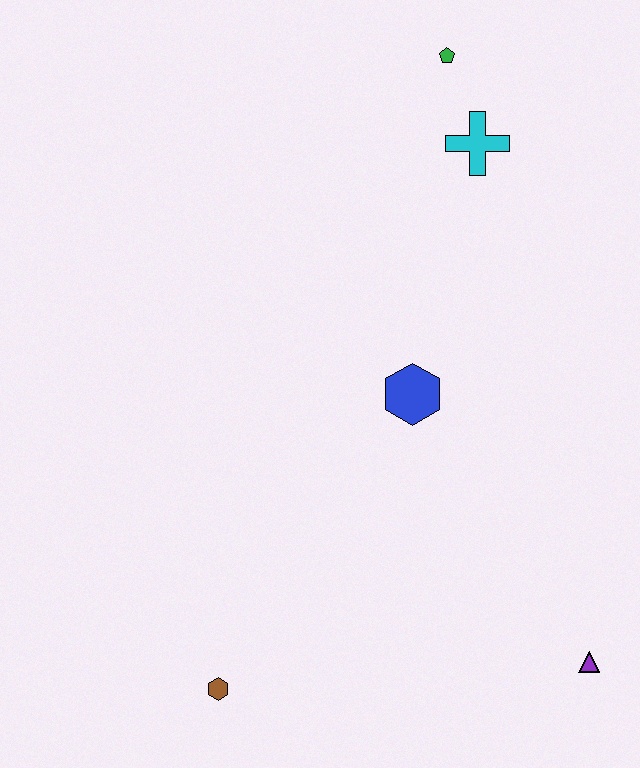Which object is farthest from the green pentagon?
The brown hexagon is farthest from the green pentagon.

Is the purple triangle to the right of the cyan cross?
Yes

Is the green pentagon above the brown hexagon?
Yes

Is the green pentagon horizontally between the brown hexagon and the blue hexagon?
No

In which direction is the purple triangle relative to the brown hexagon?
The purple triangle is to the right of the brown hexagon.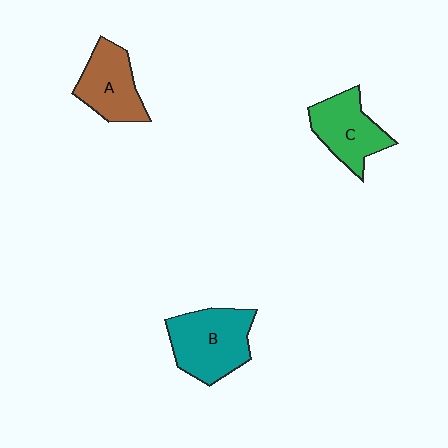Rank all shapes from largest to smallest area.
From largest to smallest: B (teal), C (green), A (brown).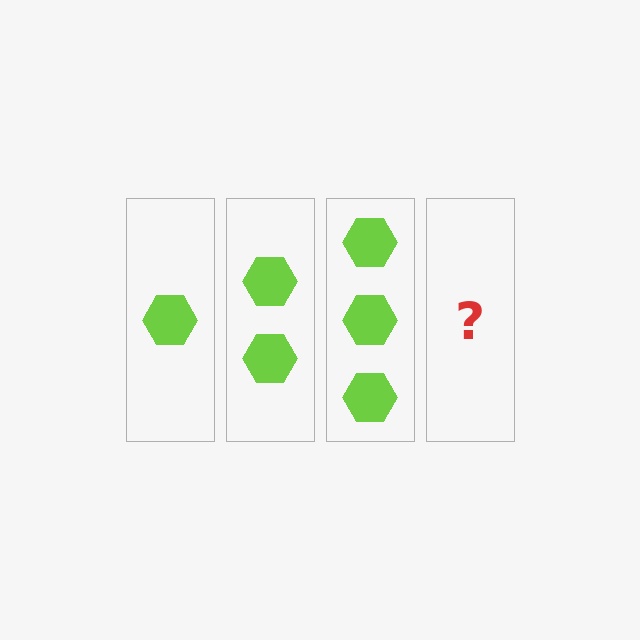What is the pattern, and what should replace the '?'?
The pattern is that each step adds one more hexagon. The '?' should be 4 hexagons.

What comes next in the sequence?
The next element should be 4 hexagons.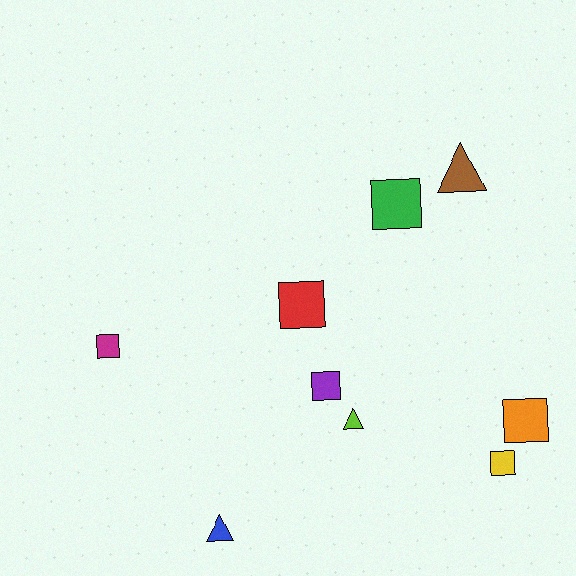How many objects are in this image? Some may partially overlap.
There are 9 objects.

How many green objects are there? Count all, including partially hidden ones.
There is 1 green object.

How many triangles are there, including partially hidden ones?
There are 3 triangles.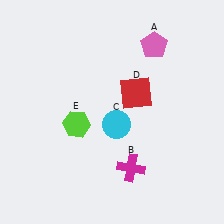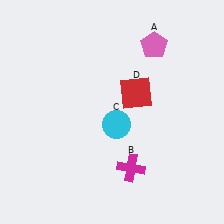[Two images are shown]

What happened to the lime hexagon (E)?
The lime hexagon (E) was removed in Image 2. It was in the bottom-left area of Image 1.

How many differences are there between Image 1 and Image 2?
There is 1 difference between the two images.